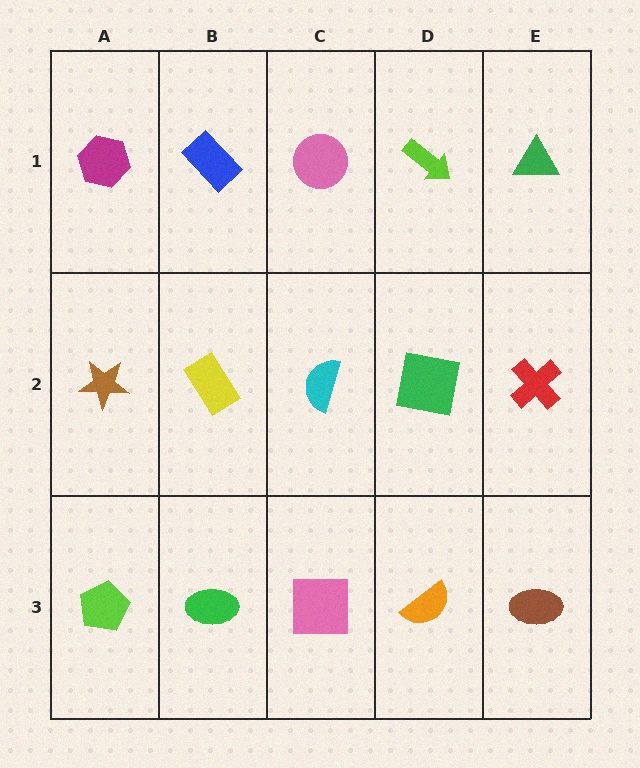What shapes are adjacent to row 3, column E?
A red cross (row 2, column E), an orange semicircle (row 3, column D).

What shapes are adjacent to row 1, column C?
A cyan semicircle (row 2, column C), a blue rectangle (row 1, column B), a lime arrow (row 1, column D).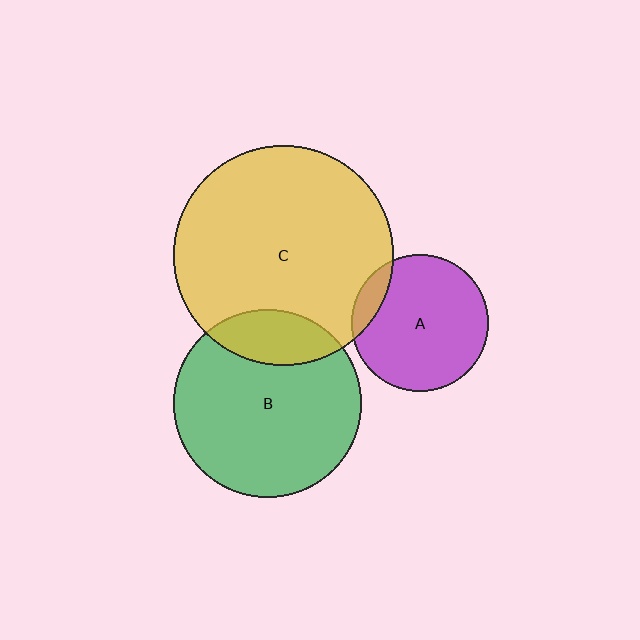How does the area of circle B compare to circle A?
Approximately 1.9 times.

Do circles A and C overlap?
Yes.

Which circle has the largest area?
Circle C (yellow).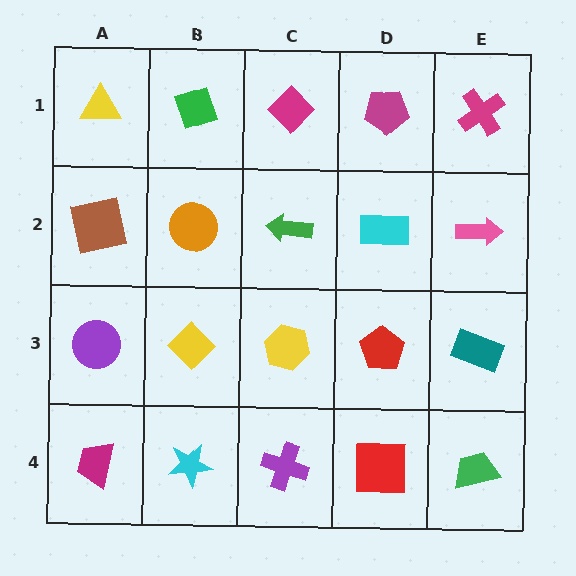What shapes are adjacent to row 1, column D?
A cyan rectangle (row 2, column D), a magenta diamond (row 1, column C), a magenta cross (row 1, column E).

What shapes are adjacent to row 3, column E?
A pink arrow (row 2, column E), a green trapezoid (row 4, column E), a red pentagon (row 3, column D).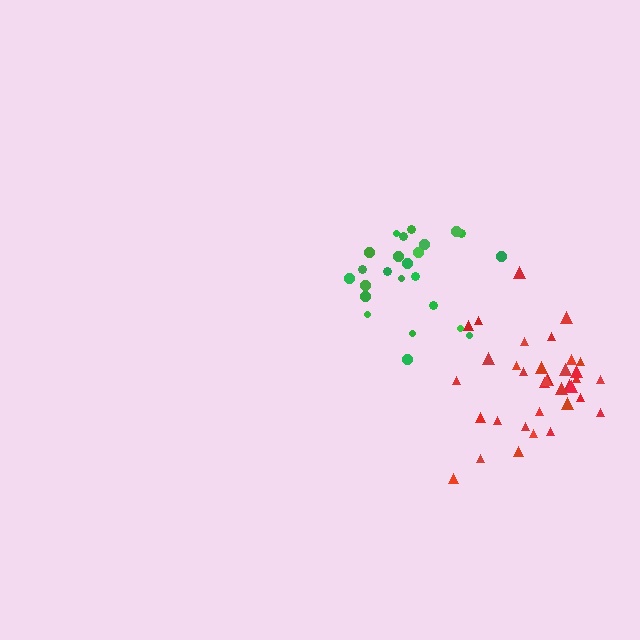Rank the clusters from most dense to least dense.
red, green.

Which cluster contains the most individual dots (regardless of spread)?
Red (35).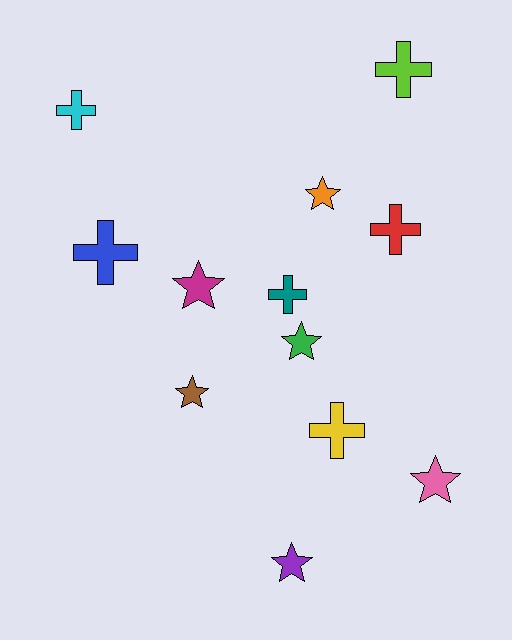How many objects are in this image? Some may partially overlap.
There are 12 objects.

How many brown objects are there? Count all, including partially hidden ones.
There is 1 brown object.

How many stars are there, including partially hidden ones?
There are 6 stars.